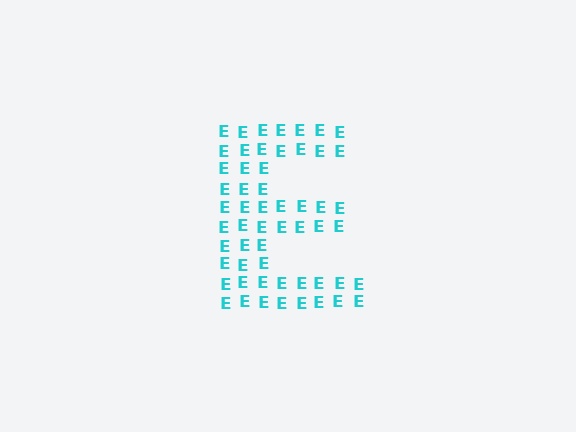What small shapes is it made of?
It is made of small letter E's.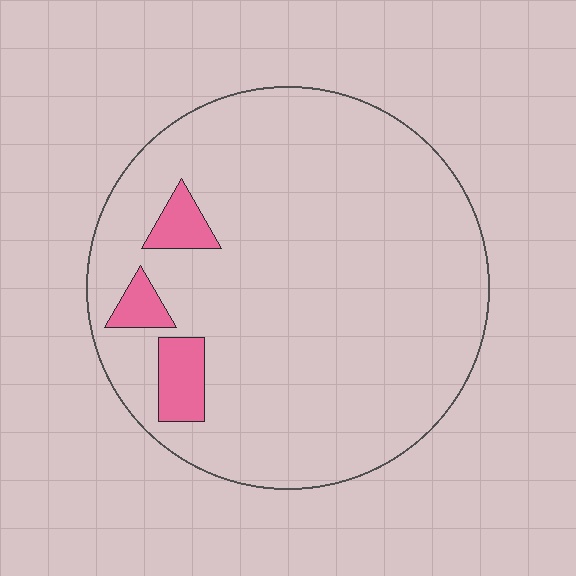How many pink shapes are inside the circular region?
3.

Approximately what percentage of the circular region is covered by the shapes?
Approximately 5%.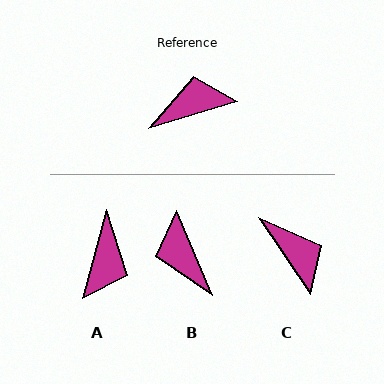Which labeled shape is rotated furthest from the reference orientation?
A, about 122 degrees away.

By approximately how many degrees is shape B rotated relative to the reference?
Approximately 96 degrees counter-clockwise.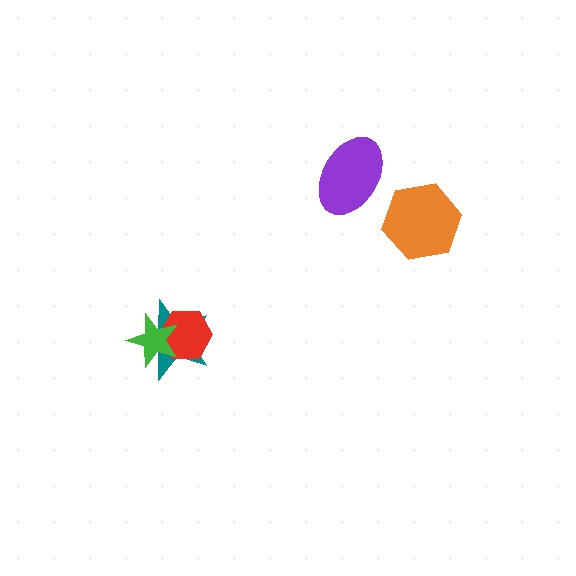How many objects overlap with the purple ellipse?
0 objects overlap with the purple ellipse.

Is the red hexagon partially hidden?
Yes, it is partially covered by another shape.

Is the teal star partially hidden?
Yes, it is partially covered by another shape.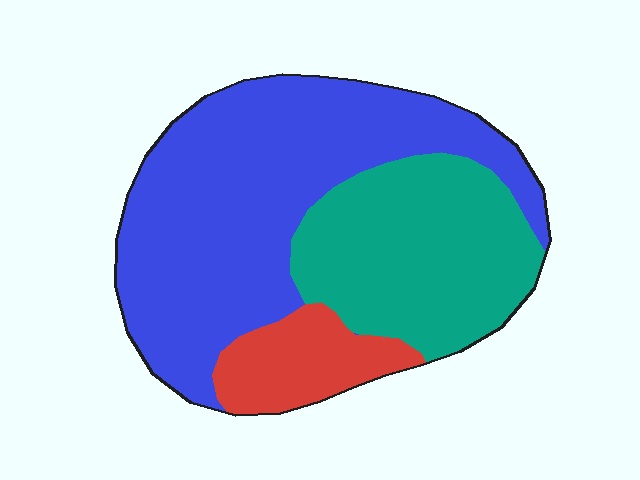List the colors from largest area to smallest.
From largest to smallest: blue, teal, red.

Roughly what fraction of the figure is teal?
Teal covers about 35% of the figure.